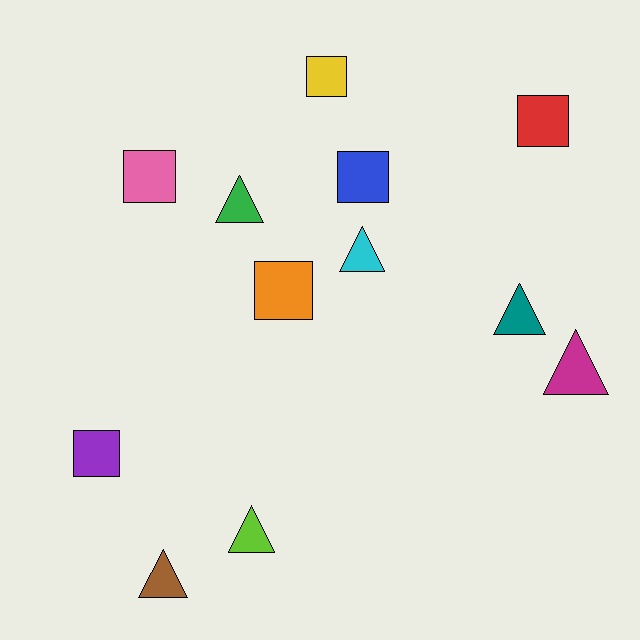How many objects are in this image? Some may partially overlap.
There are 12 objects.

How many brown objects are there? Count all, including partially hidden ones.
There is 1 brown object.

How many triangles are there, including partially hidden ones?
There are 6 triangles.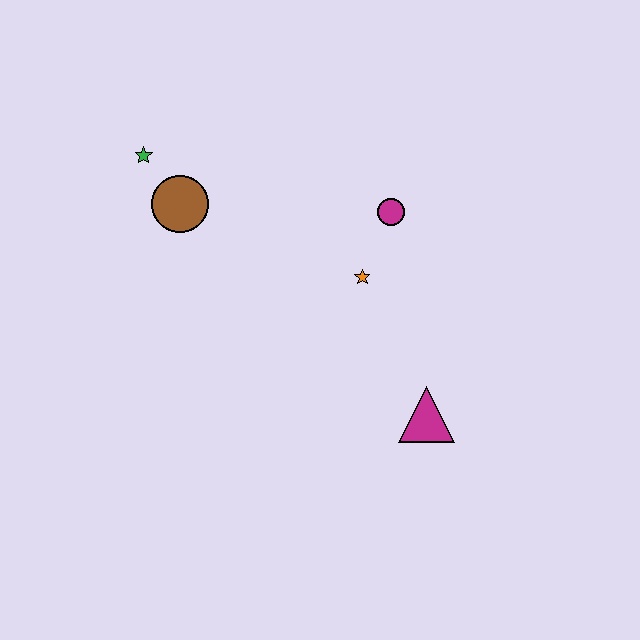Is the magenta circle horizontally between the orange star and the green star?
No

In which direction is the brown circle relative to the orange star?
The brown circle is to the left of the orange star.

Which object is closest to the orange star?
The magenta circle is closest to the orange star.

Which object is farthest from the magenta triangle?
The green star is farthest from the magenta triangle.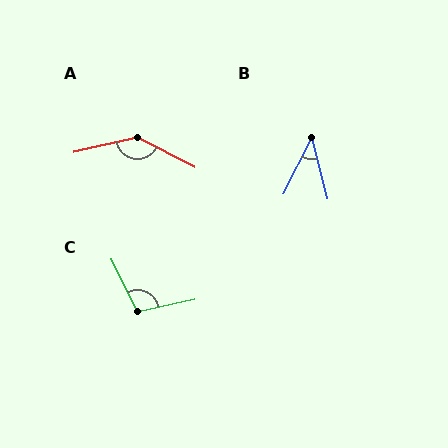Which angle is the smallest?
B, at approximately 40 degrees.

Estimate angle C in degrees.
Approximately 104 degrees.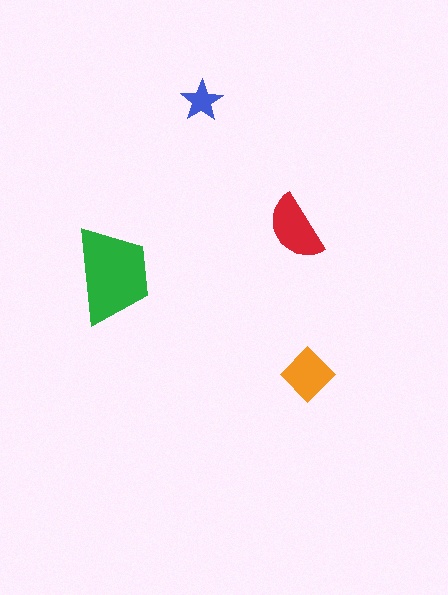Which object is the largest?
The green trapezoid.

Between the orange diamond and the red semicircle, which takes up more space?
The red semicircle.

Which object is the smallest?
The blue star.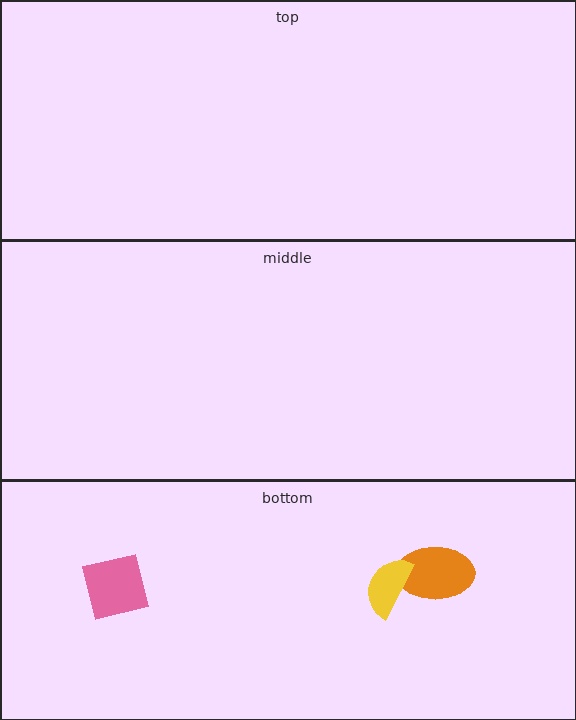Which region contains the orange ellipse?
The bottom region.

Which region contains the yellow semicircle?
The bottom region.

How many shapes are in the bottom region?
3.